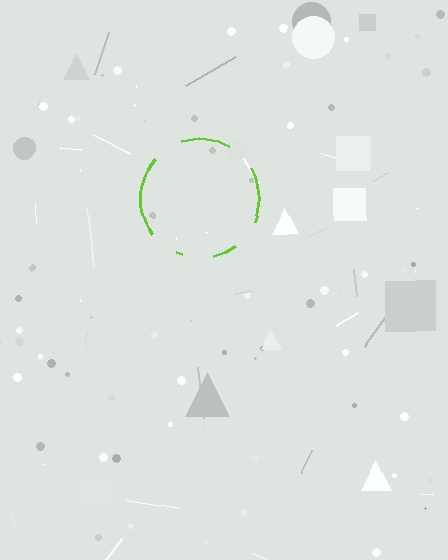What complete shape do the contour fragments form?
The contour fragments form a circle.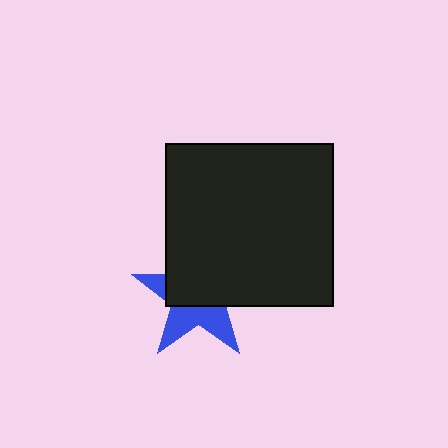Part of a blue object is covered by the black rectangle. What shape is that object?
It is a star.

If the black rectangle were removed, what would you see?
You would see the complete blue star.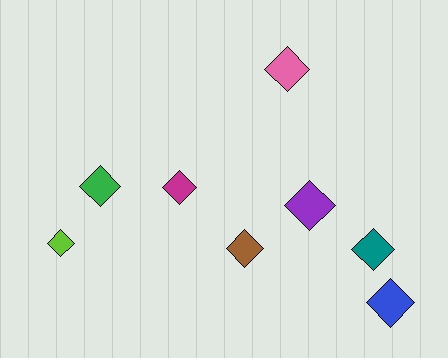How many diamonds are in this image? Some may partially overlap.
There are 8 diamonds.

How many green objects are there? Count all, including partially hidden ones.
There is 1 green object.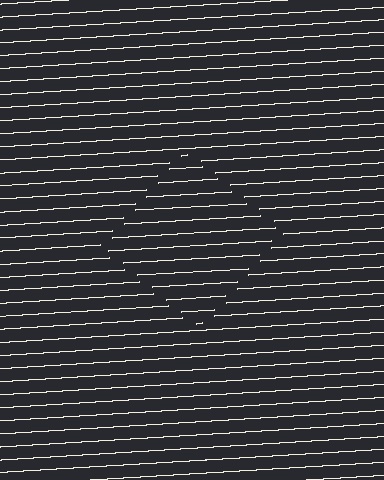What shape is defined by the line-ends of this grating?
An illusory square. The interior of the shape contains the same grating, shifted by half a period — the contour is defined by the phase discontinuity where line-ends from the inner and outer gratings abut.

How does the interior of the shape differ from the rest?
The interior of the shape contains the same grating, shifted by half a period — the contour is defined by the phase discontinuity where line-ends from the inner and outer gratings abut.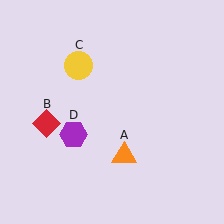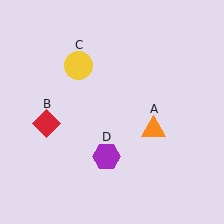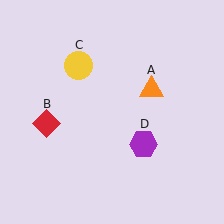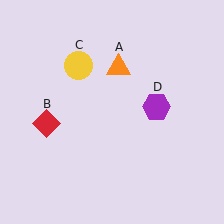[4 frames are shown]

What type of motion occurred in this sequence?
The orange triangle (object A), purple hexagon (object D) rotated counterclockwise around the center of the scene.